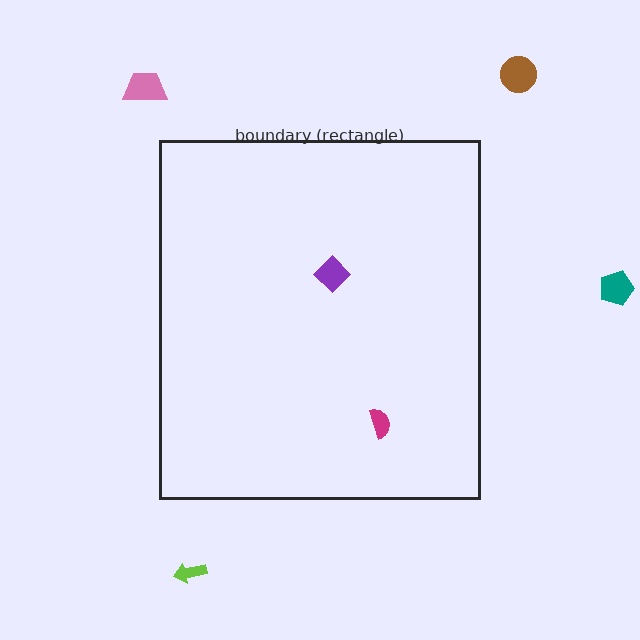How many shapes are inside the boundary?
2 inside, 4 outside.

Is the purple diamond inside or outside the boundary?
Inside.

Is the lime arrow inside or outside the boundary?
Outside.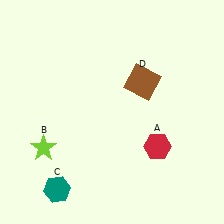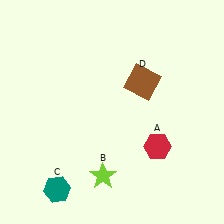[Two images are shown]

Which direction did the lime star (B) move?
The lime star (B) moved right.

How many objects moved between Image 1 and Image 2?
1 object moved between the two images.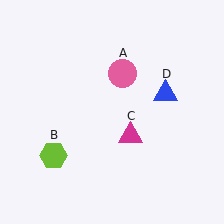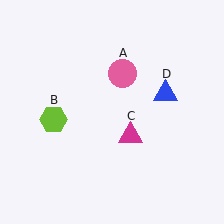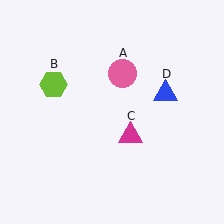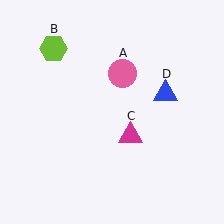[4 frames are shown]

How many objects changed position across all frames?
1 object changed position: lime hexagon (object B).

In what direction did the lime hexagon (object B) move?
The lime hexagon (object B) moved up.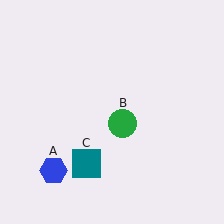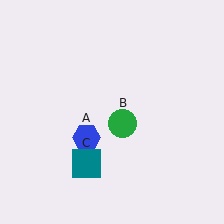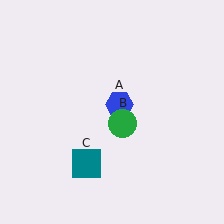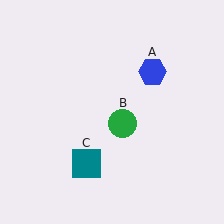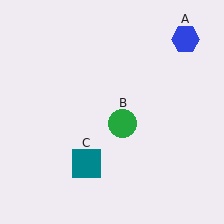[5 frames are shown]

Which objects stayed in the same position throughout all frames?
Green circle (object B) and teal square (object C) remained stationary.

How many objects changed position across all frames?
1 object changed position: blue hexagon (object A).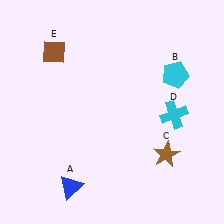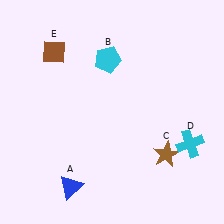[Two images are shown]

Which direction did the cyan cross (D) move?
The cyan cross (D) moved down.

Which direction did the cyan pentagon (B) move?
The cyan pentagon (B) moved left.